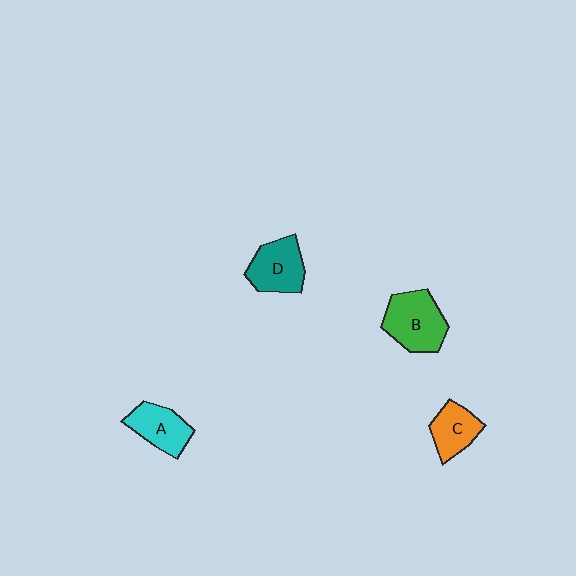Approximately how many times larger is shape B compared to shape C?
Approximately 1.5 times.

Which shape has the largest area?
Shape B (green).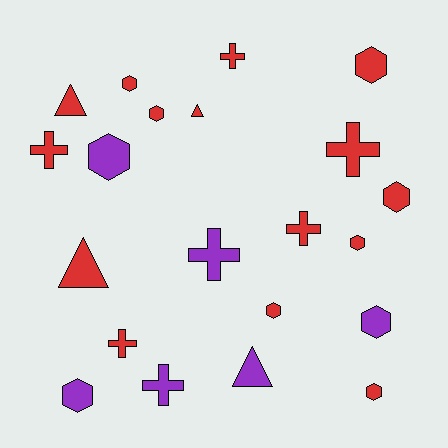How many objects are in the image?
There are 21 objects.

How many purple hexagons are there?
There are 3 purple hexagons.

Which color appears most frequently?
Red, with 15 objects.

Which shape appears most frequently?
Hexagon, with 10 objects.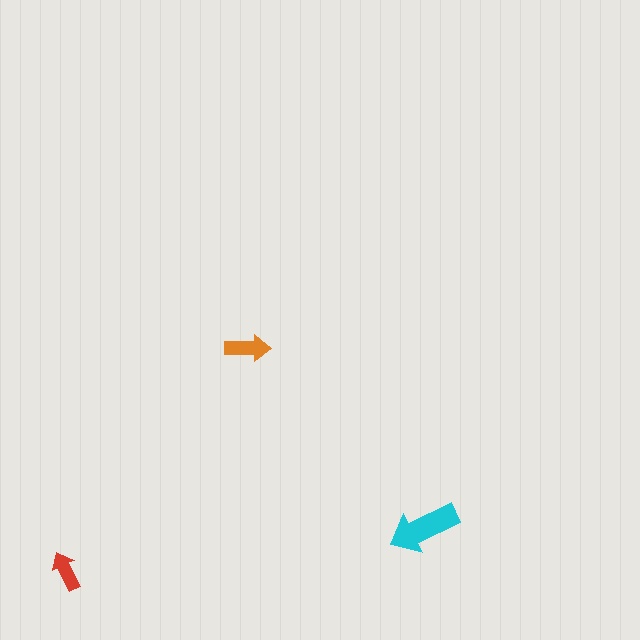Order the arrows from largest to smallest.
the cyan one, the orange one, the red one.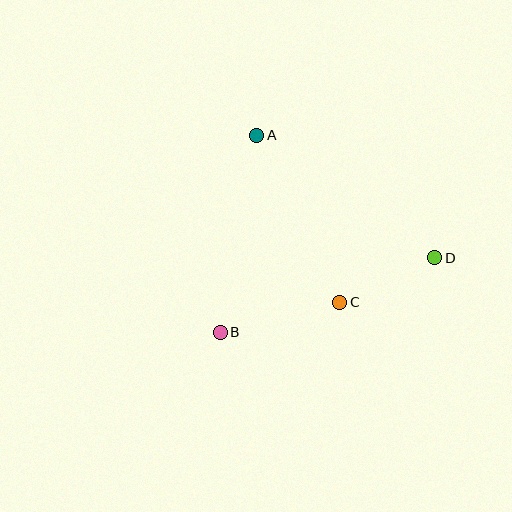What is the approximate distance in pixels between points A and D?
The distance between A and D is approximately 216 pixels.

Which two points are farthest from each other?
Points B and D are farthest from each other.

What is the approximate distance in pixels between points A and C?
The distance between A and C is approximately 187 pixels.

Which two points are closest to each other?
Points C and D are closest to each other.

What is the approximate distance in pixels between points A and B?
The distance between A and B is approximately 200 pixels.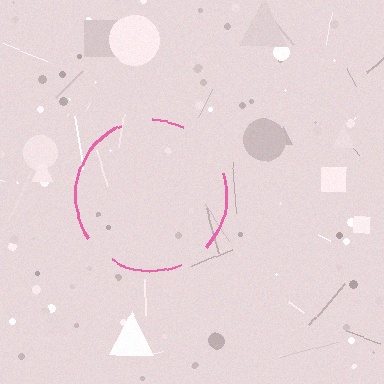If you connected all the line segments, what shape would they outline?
They would outline a circle.